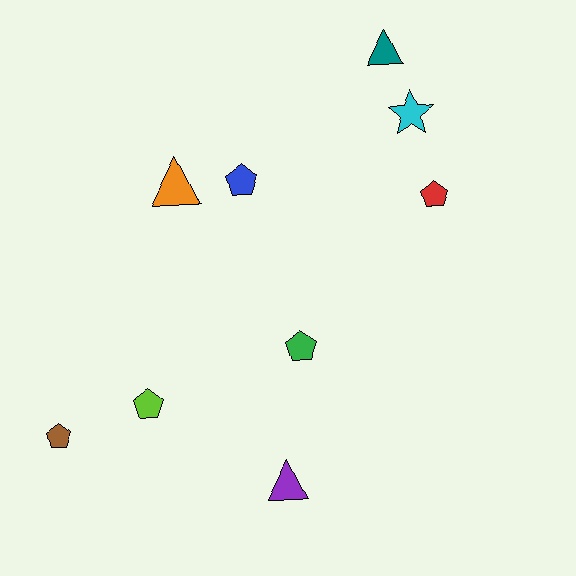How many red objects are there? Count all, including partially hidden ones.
There is 1 red object.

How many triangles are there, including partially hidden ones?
There are 3 triangles.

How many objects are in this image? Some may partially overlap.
There are 9 objects.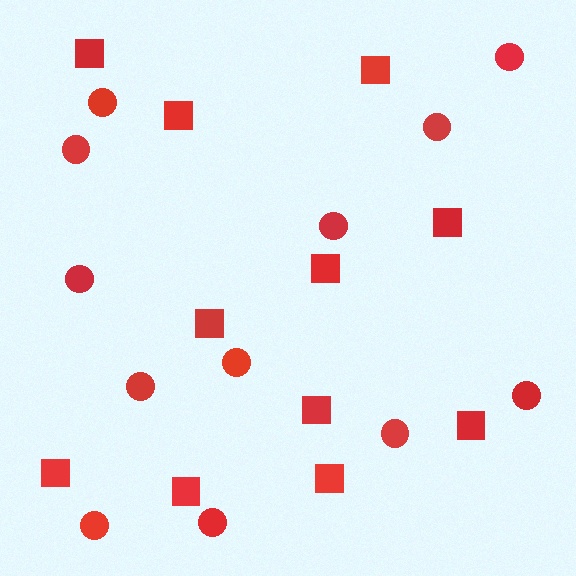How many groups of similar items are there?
There are 2 groups: one group of squares (11) and one group of circles (12).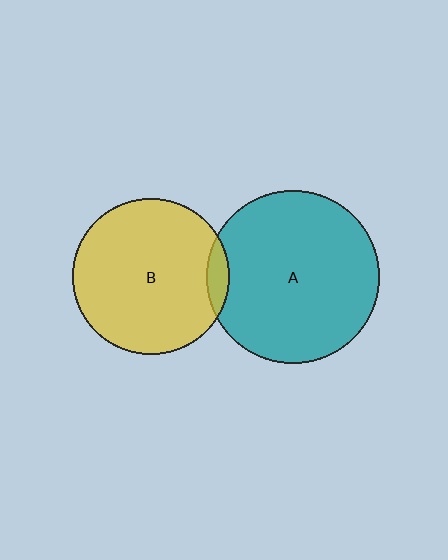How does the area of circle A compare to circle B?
Approximately 1.2 times.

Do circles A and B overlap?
Yes.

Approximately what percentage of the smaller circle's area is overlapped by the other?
Approximately 5%.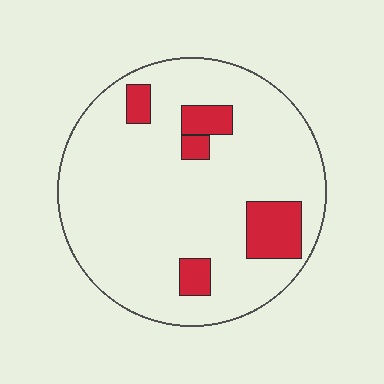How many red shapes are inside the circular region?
5.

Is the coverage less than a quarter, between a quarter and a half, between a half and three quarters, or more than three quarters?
Less than a quarter.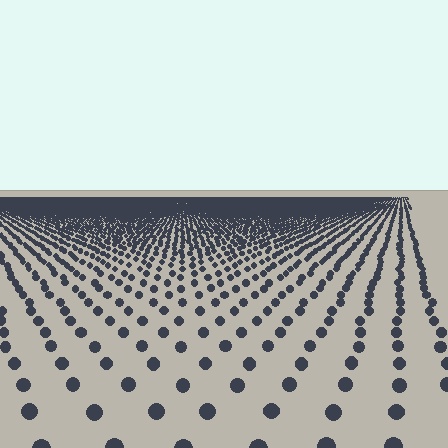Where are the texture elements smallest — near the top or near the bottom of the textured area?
Near the top.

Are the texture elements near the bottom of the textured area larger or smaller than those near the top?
Larger. Near the bottom, elements are closer to the viewer and appear at a bigger on-screen size.